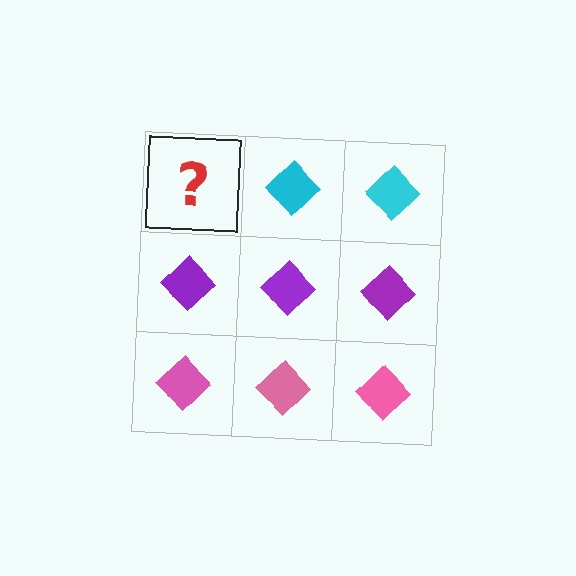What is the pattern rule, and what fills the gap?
The rule is that each row has a consistent color. The gap should be filled with a cyan diamond.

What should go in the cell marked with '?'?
The missing cell should contain a cyan diamond.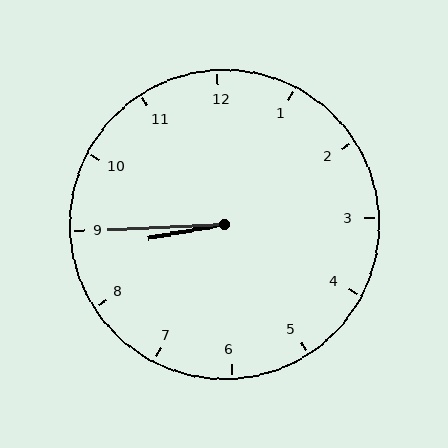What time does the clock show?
8:45.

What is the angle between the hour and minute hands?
Approximately 8 degrees.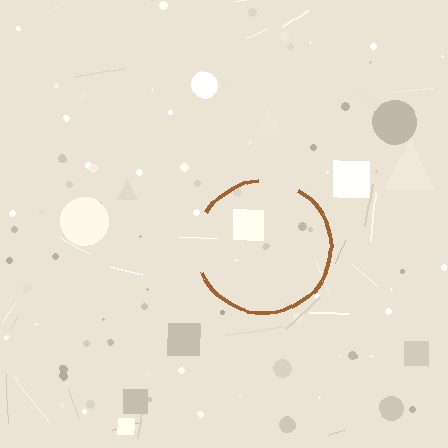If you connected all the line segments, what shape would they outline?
They would outline a circle.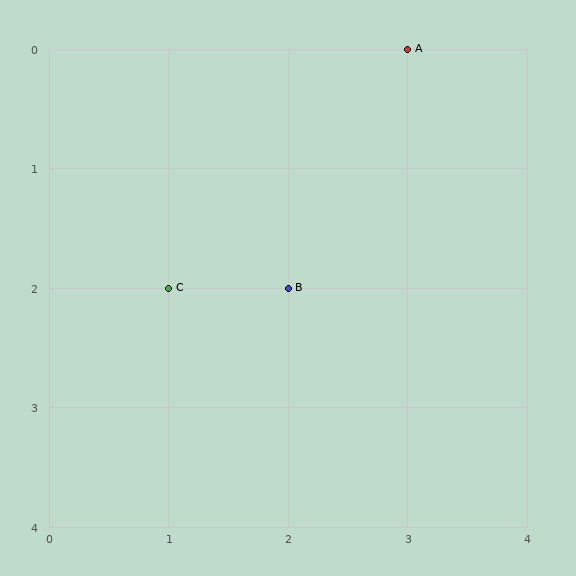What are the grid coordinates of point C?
Point C is at grid coordinates (1, 2).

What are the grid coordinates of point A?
Point A is at grid coordinates (3, 0).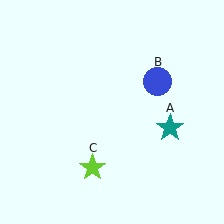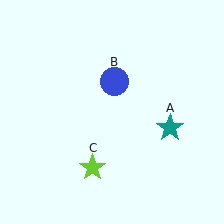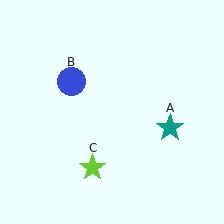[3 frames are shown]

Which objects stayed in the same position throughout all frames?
Teal star (object A) and lime star (object C) remained stationary.